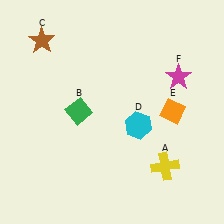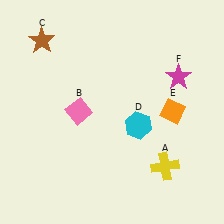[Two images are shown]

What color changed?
The diamond (B) changed from green in Image 1 to pink in Image 2.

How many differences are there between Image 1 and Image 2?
There is 1 difference between the two images.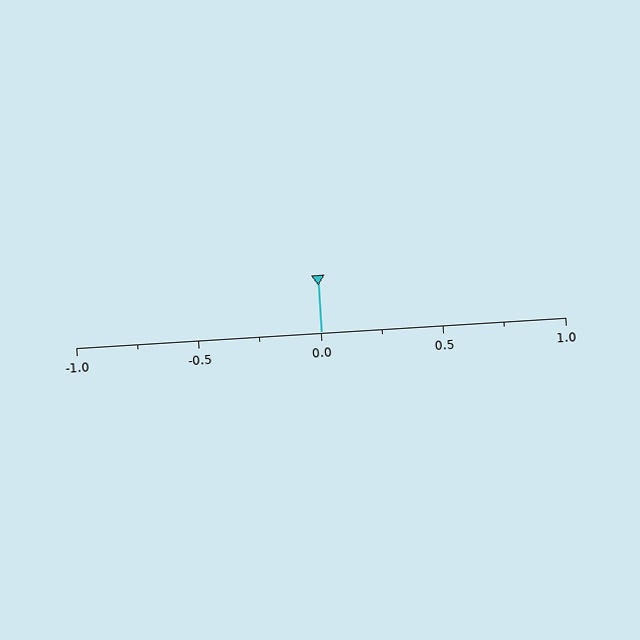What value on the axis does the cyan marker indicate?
The marker indicates approximately 0.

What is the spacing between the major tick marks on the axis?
The major ticks are spaced 0.5 apart.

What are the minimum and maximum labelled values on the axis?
The axis runs from -1.0 to 1.0.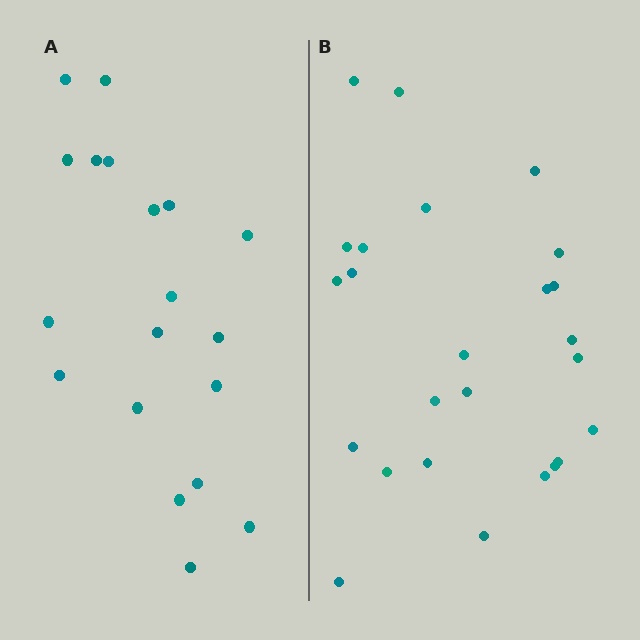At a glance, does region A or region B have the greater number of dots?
Region B (the right region) has more dots.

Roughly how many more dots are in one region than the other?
Region B has about 6 more dots than region A.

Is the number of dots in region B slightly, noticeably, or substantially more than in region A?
Region B has noticeably more, but not dramatically so. The ratio is roughly 1.3 to 1.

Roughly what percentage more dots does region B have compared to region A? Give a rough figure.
About 30% more.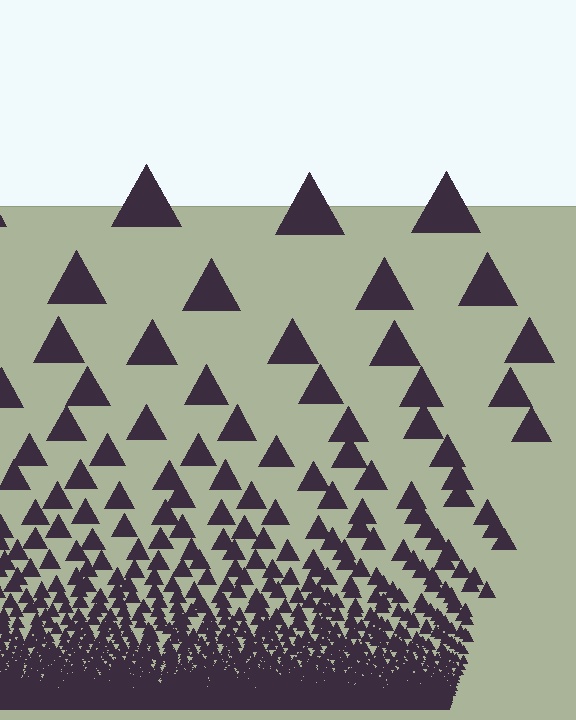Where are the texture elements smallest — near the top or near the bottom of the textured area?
Near the bottom.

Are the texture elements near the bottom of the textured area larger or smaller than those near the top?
Smaller. The gradient is inverted — elements near the bottom are smaller and denser.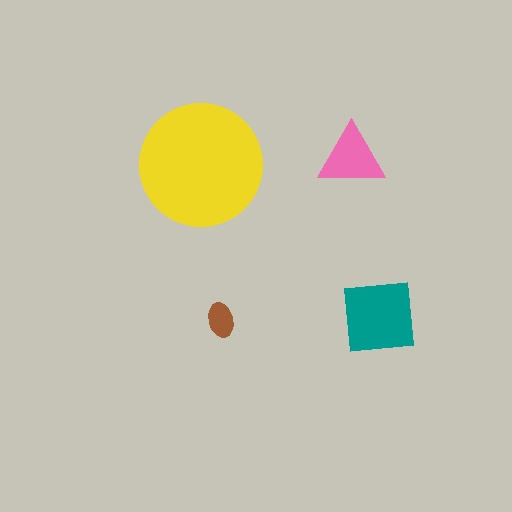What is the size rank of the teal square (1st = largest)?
2nd.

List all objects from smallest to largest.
The brown ellipse, the pink triangle, the teal square, the yellow circle.